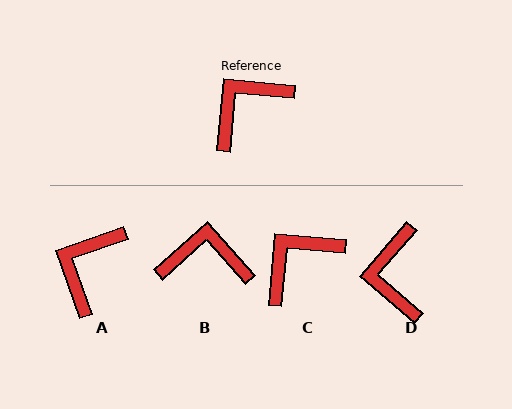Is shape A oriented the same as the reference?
No, it is off by about 24 degrees.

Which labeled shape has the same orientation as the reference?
C.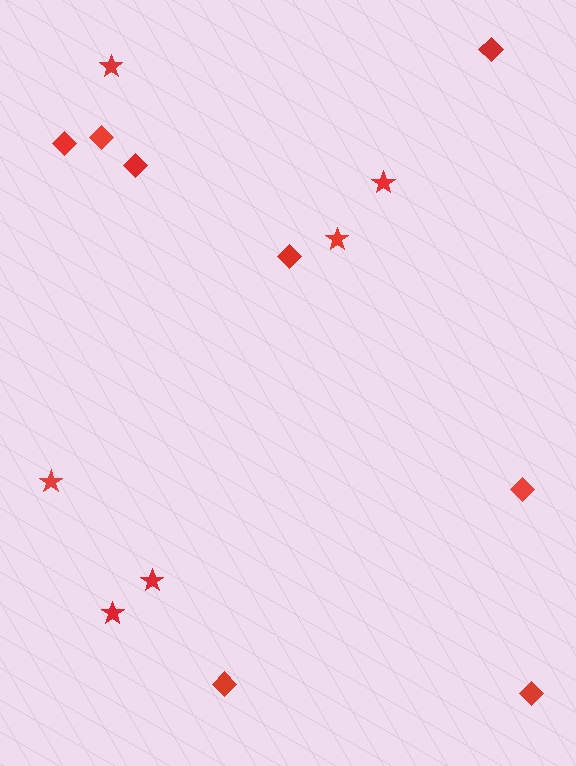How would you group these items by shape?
There are 2 groups: one group of stars (6) and one group of diamonds (8).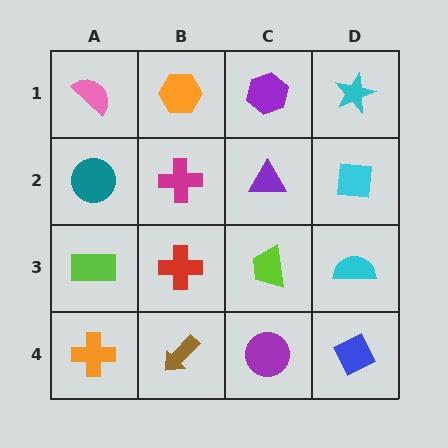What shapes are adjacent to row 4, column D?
A cyan semicircle (row 3, column D), a purple circle (row 4, column C).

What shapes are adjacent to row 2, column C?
A purple hexagon (row 1, column C), a lime trapezoid (row 3, column C), a magenta cross (row 2, column B), a cyan square (row 2, column D).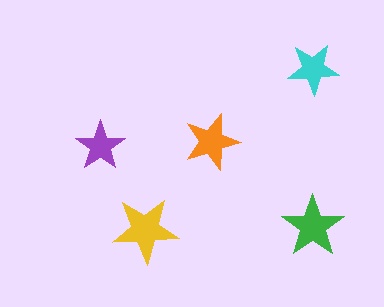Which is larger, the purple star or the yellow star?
The yellow one.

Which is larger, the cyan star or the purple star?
The cyan one.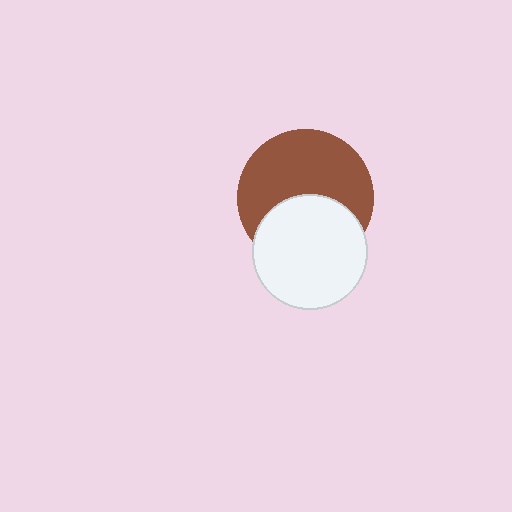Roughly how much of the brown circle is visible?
About half of it is visible (roughly 60%).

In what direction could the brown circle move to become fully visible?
The brown circle could move up. That would shift it out from behind the white circle entirely.